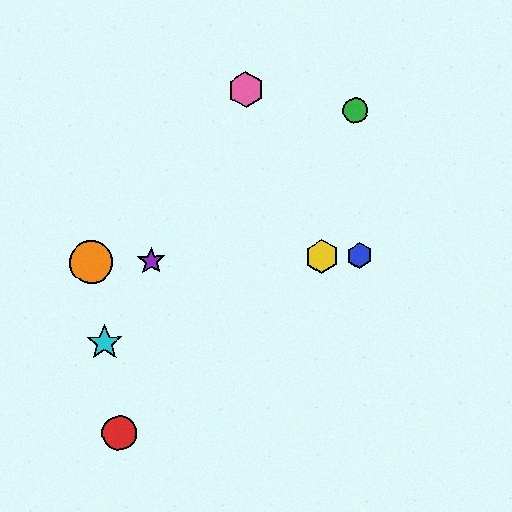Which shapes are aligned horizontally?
The blue hexagon, the yellow hexagon, the purple star, the orange circle are aligned horizontally.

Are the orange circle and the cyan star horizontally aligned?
No, the orange circle is at y≈262 and the cyan star is at y≈343.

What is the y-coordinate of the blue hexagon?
The blue hexagon is at y≈256.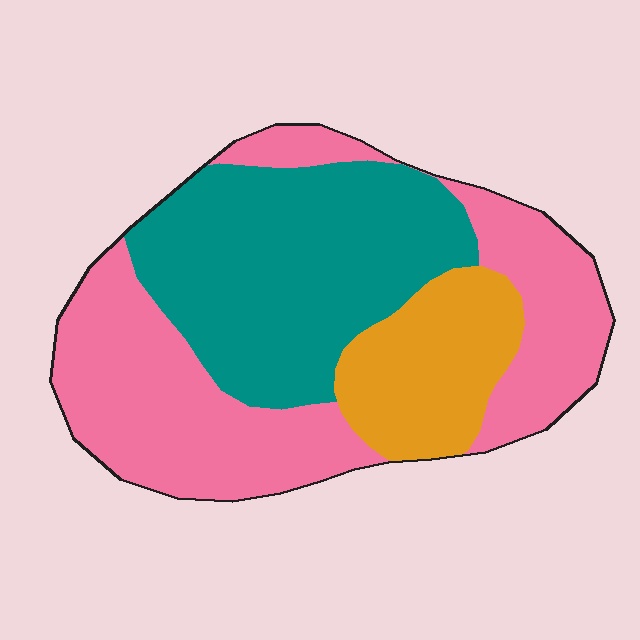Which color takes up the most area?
Pink, at roughly 45%.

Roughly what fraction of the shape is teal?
Teal takes up between a quarter and a half of the shape.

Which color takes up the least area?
Orange, at roughly 15%.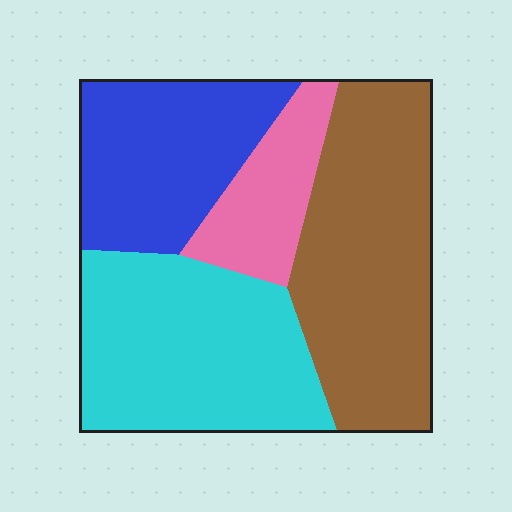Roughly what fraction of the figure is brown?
Brown covers 34% of the figure.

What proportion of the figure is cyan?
Cyan covers roughly 30% of the figure.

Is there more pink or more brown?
Brown.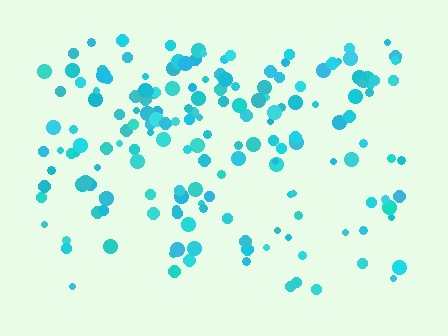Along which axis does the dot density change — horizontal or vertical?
Vertical.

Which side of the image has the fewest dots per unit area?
The bottom.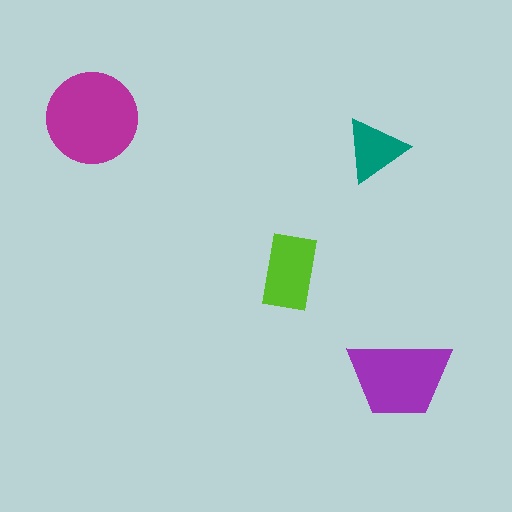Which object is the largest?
The magenta circle.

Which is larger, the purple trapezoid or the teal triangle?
The purple trapezoid.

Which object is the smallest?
The teal triangle.